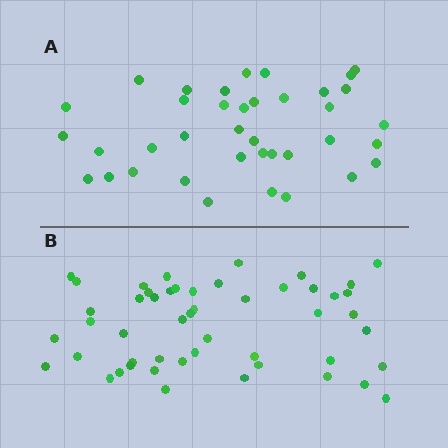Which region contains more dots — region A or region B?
Region B (the bottom region) has more dots.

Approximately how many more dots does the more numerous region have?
Region B has roughly 12 or so more dots than region A.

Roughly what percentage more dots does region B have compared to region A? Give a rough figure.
About 30% more.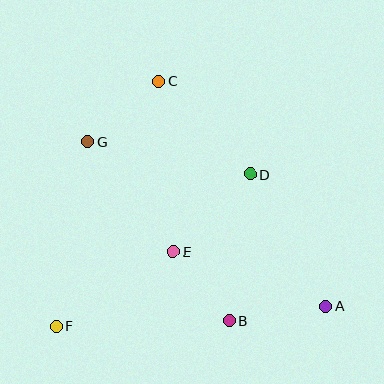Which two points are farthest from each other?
Points A and G are farthest from each other.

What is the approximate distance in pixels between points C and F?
The distance between C and F is approximately 266 pixels.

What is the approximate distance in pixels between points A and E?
The distance between A and E is approximately 162 pixels.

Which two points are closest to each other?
Points B and E are closest to each other.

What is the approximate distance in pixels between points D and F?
The distance between D and F is approximately 247 pixels.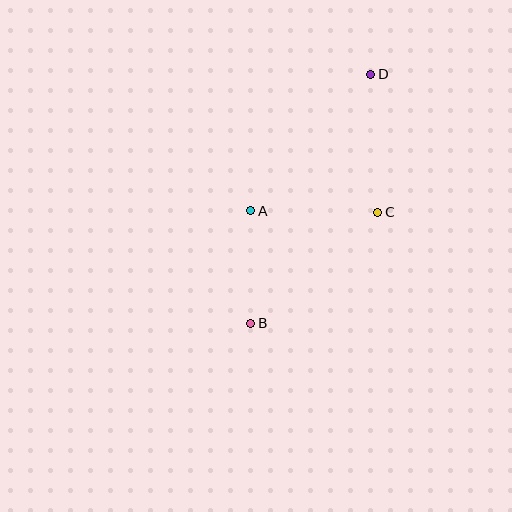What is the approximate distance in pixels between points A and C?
The distance between A and C is approximately 127 pixels.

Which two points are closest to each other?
Points A and B are closest to each other.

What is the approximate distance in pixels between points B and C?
The distance between B and C is approximately 168 pixels.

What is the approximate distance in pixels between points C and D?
The distance between C and D is approximately 138 pixels.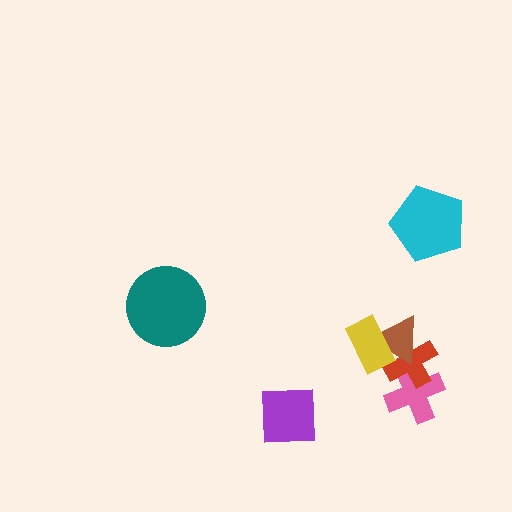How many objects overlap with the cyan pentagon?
0 objects overlap with the cyan pentagon.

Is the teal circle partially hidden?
No, no other shape covers it.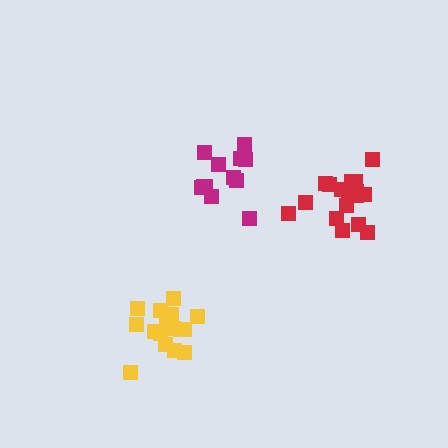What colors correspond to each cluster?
The clusters are colored: magenta, yellow, red.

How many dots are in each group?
Group 1: 12 dots, Group 2: 16 dots, Group 3: 17 dots (45 total).